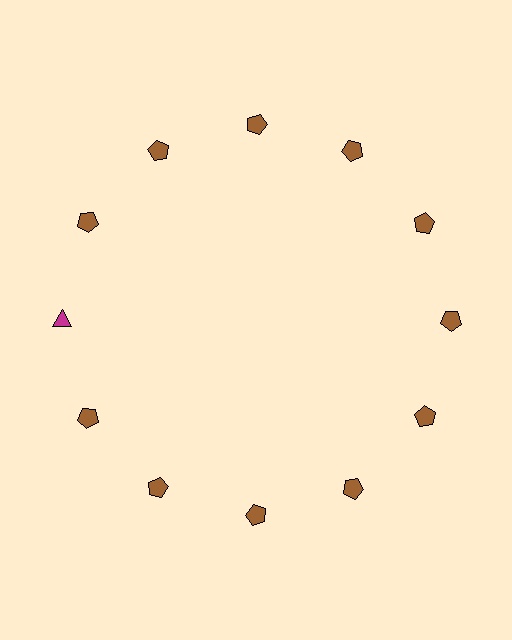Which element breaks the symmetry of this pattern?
The magenta triangle at roughly the 9 o'clock position breaks the symmetry. All other shapes are brown pentagons.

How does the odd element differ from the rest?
It differs in both color (magenta instead of brown) and shape (triangle instead of pentagon).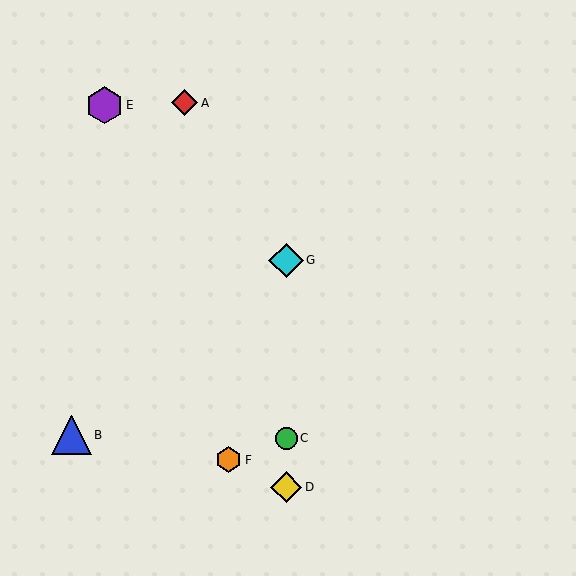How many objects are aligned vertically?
3 objects (C, D, G) are aligned vertically.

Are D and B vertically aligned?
No, D is at x≈286 and B is at x≈72.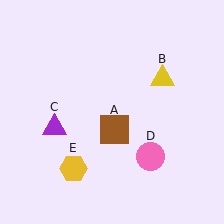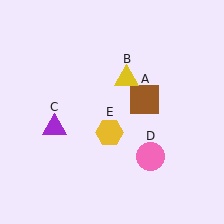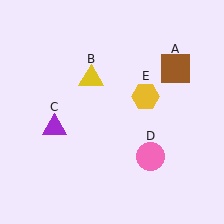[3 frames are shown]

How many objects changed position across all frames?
3 objects changed position: brown square (object A), yellow triangle (object B), yellow hexagon (object E).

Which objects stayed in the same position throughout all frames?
Purple triangle (object C) and pink circle (object D) remained stationary.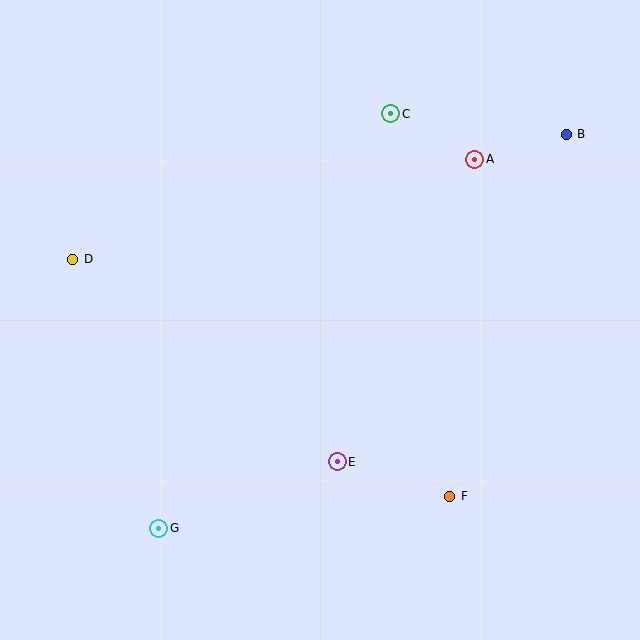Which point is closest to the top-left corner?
Point D is closest to the top-left corner.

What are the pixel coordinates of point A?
Point A is at (475, 159).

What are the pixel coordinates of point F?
Point F is at (450, 496).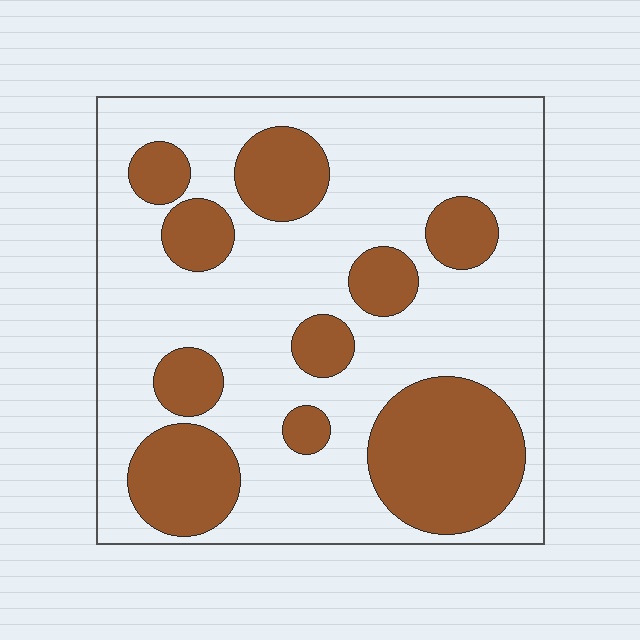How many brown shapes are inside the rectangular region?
10.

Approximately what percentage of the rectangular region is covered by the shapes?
Approximately 30%.